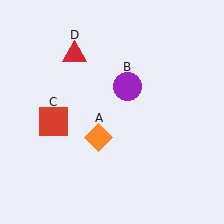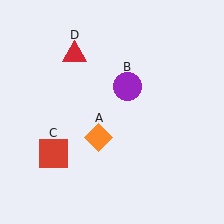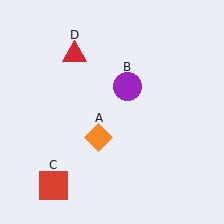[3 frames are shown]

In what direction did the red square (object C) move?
The red square (object C) moved down.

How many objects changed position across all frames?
1 object changed position: red square (object C).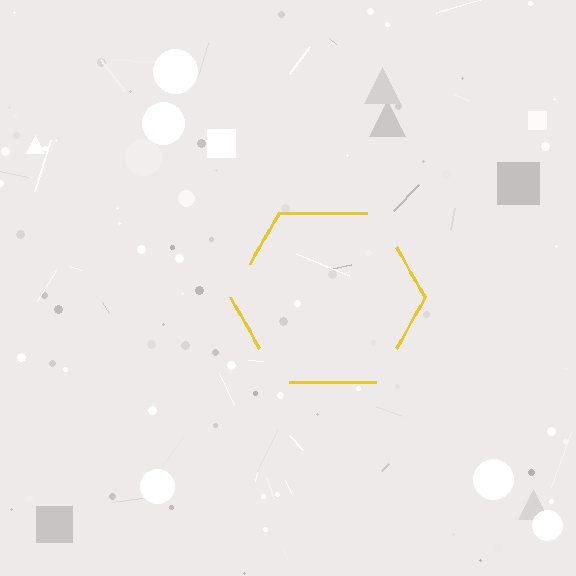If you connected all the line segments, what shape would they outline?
They would outline a hexagon.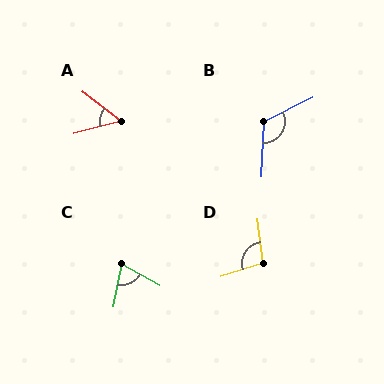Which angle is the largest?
B, at approximately 119 degrees.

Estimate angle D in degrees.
Approximately 101 degrees.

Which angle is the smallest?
A, at approximately 52 degrees.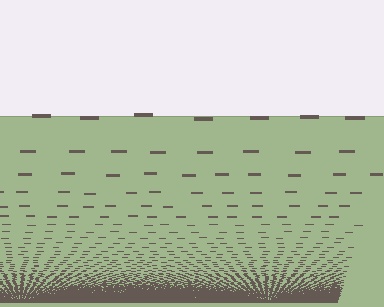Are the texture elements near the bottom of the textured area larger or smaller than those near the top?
Smaller. The gradient is inverted — elements near the bottom are smaller and denser.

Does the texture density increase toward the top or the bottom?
Density increases toward the bottom.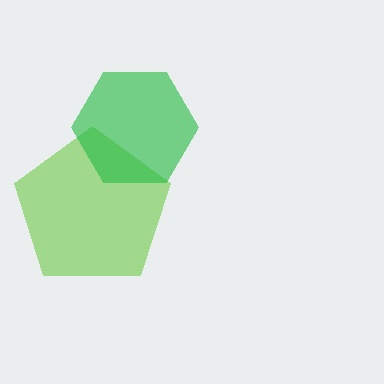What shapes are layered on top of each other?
The layered shapes are: a lime pentagon, a green hexagon.